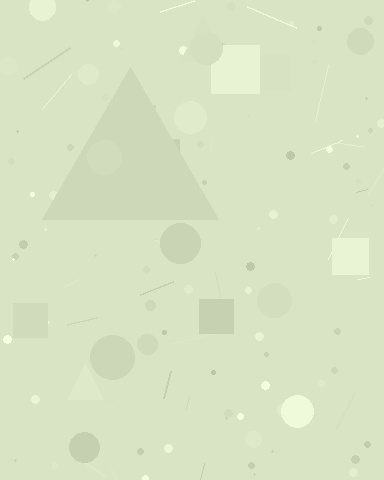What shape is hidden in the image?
A triangle is hidden in the image.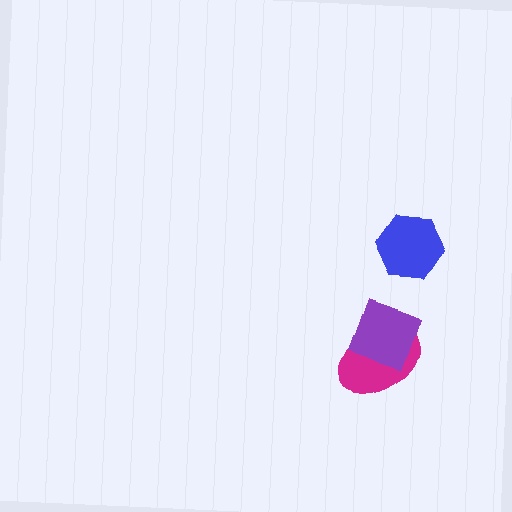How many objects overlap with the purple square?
1 object overlaps with the purple square.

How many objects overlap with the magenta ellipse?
1 object overlaps with the magenta ellipse.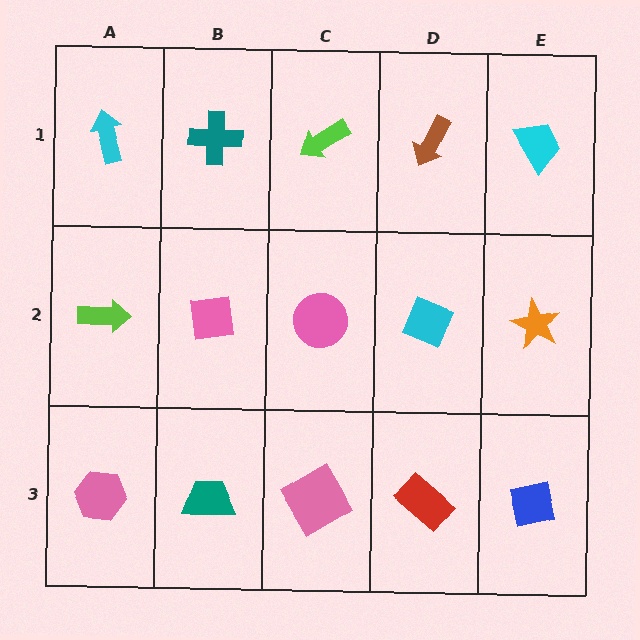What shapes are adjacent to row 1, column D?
A cyan diamond (row 2, column D), a lime arrow (row 1, column C), a cyan trapezoid (row 1, column E).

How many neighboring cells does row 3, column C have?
3.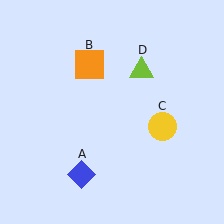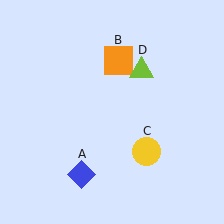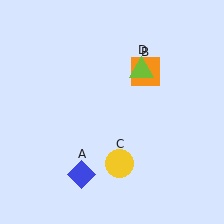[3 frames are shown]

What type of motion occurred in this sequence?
The orange square (object B), yellow circle (object C) rotated clockwise around the center of the scene.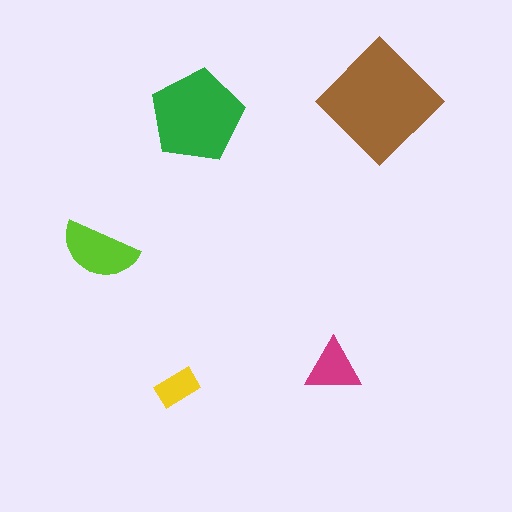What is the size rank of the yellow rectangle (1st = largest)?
5th.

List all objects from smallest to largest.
The yellow rectangle, the magenta triangle, the lime semicircle, the green pentagon, the brown diamond.